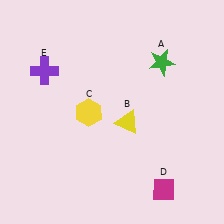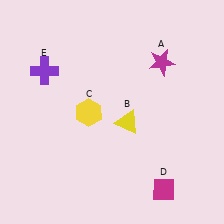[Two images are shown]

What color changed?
The star (A) changed from green in Image 1 to magenta in Image 2.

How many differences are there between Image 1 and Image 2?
There is 1 difference between the two images.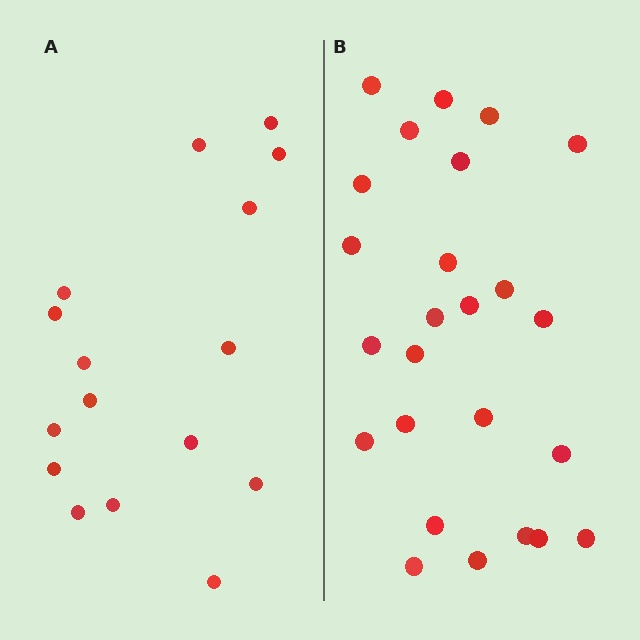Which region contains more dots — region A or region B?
Region B (the right region) has more dots.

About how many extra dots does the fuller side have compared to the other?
Region B has roughly 8 or so more dots than region A.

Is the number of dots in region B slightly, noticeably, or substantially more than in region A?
Region B has substantially more. The ratio is roughly 1.6 to 1.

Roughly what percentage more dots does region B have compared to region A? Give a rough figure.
About 55% more.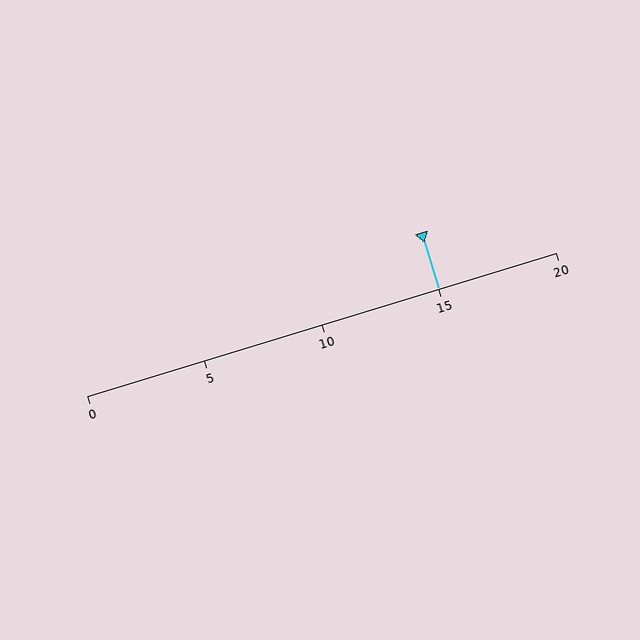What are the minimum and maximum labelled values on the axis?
The axis runs from 0 to 20.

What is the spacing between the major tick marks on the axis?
The major ticks are spaced 5 apart.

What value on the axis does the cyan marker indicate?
The marker indicates approximately 15.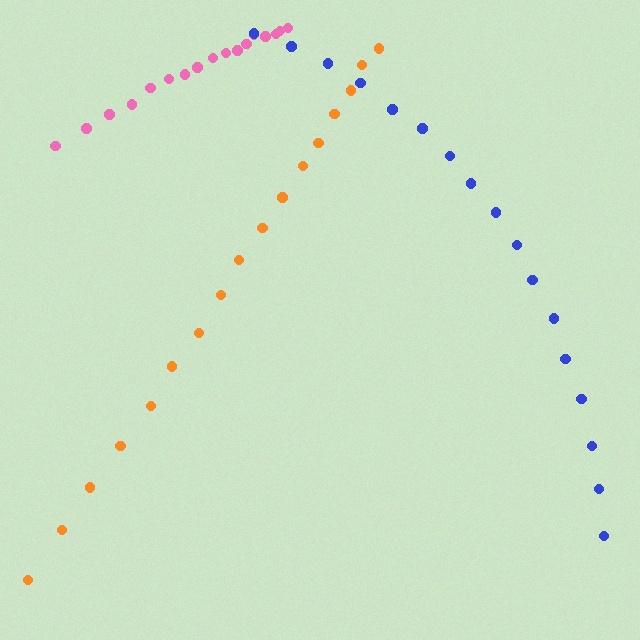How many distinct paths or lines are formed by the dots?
There are 3 distinct paths.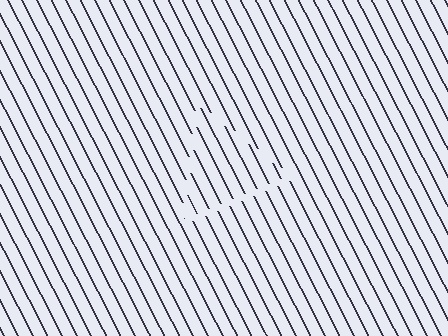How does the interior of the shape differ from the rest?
The interior of the shape contains the same grating, shifted by half a period — the contour is defined by the phase discontinuity where line-ends from the inner and outer gratings abut.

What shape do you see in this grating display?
An illusory triangle. The interior of the shape contains the same grating, shifted by half a period — the contour is defined by the phase discontinuity where line-ends from the inner and outer gratings abut.